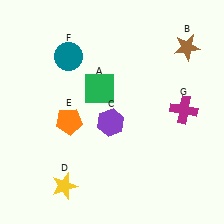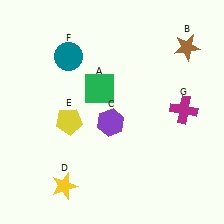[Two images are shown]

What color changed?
The pentagon (E) changed from orange in Image 1 to yellow in Image 2.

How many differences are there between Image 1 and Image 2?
There is 1 difference between the two images.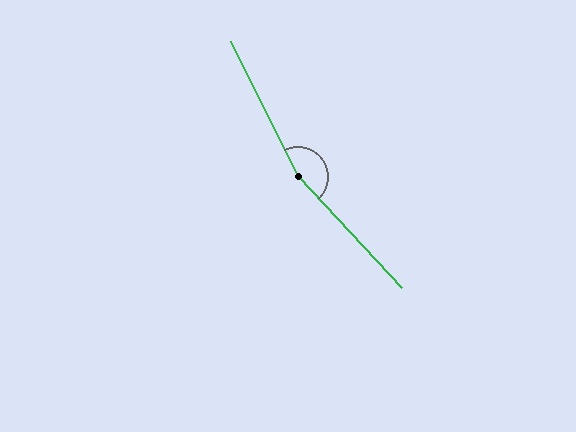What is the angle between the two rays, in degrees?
Approximately 163 degrees.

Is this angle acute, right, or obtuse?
It is obtuse.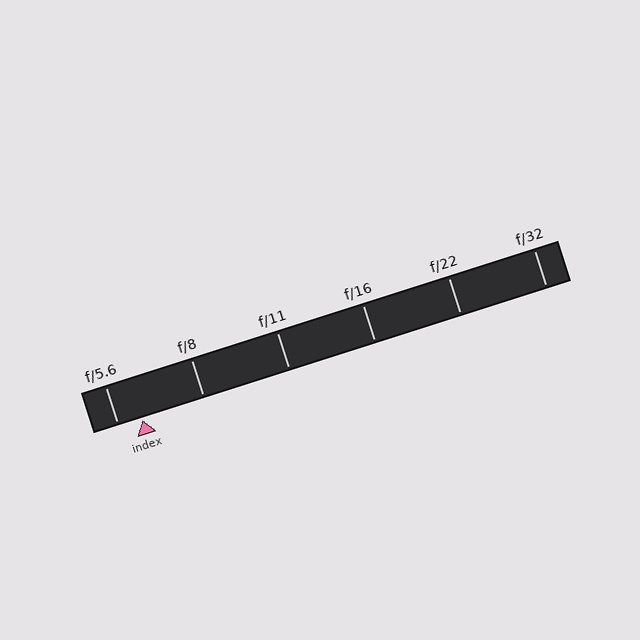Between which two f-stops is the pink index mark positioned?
The index mark is between f/5.6 and f/8.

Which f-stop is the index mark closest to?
The index mark is closest to f/5.6.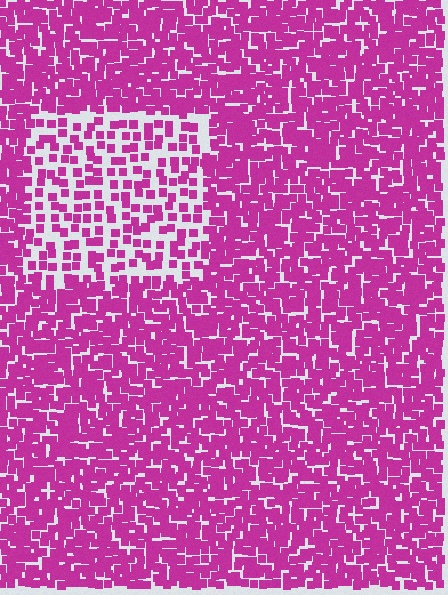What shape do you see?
I see a rectangle.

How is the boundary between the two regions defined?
The boundary is defined by a change in element density (approximately 2.2x ratio). All elements are the same color, size, and shape.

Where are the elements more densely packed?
The elements are more densely packed outside the rectangle boundary.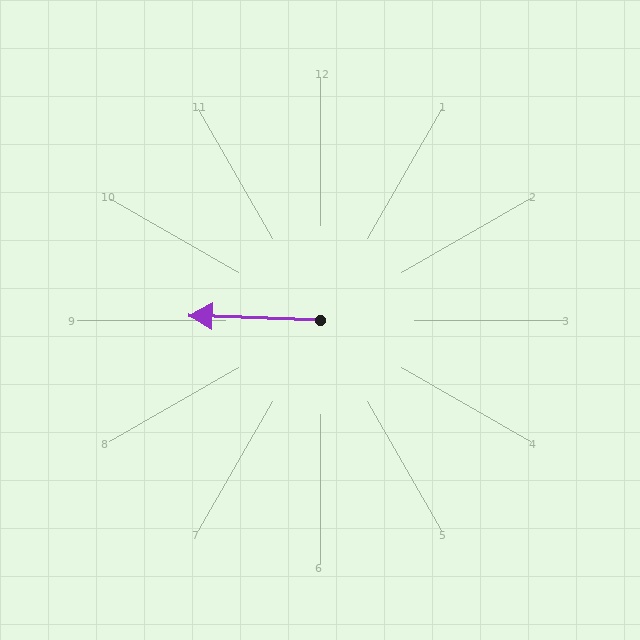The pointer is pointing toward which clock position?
Roughly 9 o'clock.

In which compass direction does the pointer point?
West.